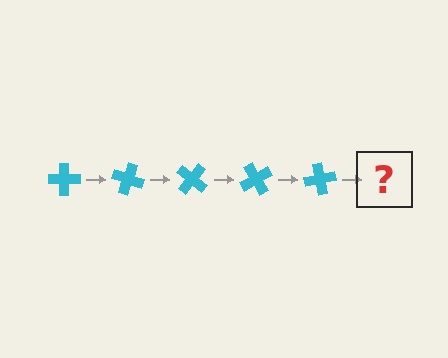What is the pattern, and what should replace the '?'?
The pattern is that the cross rotates 20 degrees each step. The '?' should be a cyan cross rotated 100 degrees.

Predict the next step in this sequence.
The next step is a cyan cross rotated 100 degrees.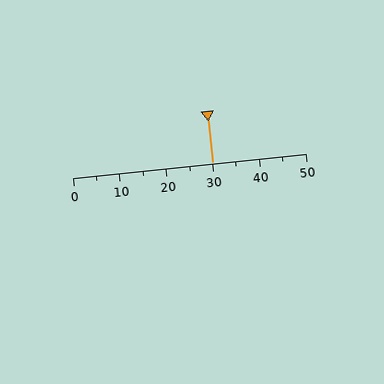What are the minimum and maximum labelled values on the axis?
The axis runs from 0 to 50.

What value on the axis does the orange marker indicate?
The marker indicates approximately 30.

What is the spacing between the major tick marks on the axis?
The major ticks are spaced 10 apart.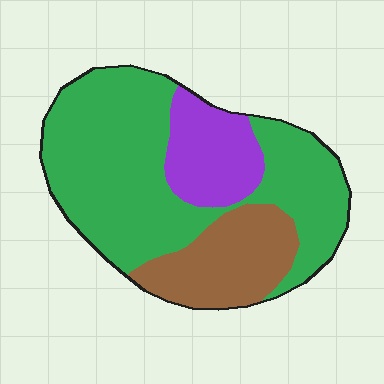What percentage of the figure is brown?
Brown takes up about one fifth (1/5) of the figure.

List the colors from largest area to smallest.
From largest to smallest: green, brown, purple.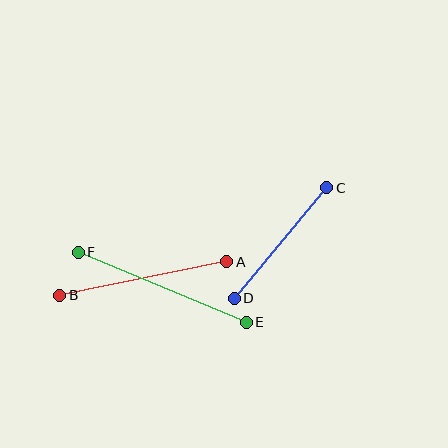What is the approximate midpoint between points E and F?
The midpoint is at approximately (162, 287) pixels.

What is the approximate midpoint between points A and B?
The midpoint is at approximately (143, 279) pixels.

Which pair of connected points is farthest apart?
Points E and F are farthest apart.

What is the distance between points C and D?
The distance is approximately 144 pixels.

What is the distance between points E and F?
The distance is approximately 182 pixels.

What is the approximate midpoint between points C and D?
The midpoint is at approximately (281, 243) pixels.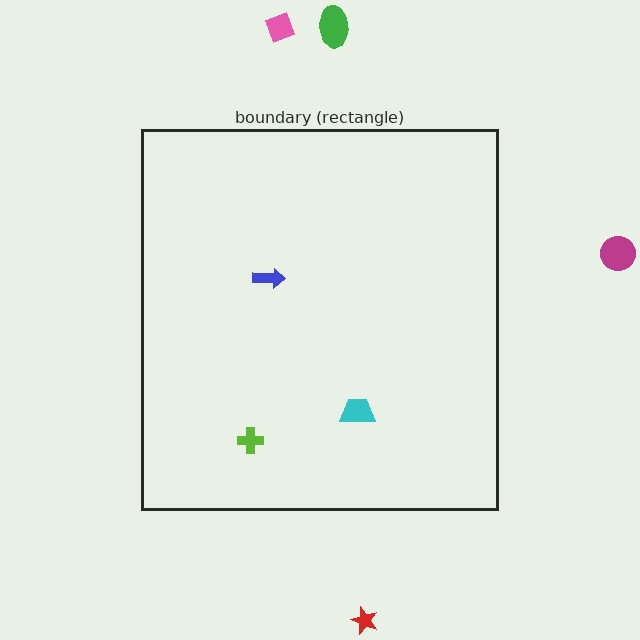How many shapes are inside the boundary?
3 inside, 4 outside.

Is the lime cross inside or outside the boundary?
Inside.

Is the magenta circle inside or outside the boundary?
Outside.